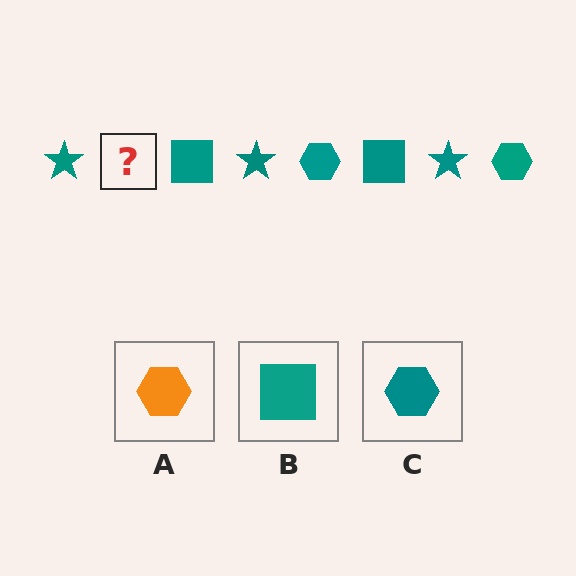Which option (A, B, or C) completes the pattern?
C.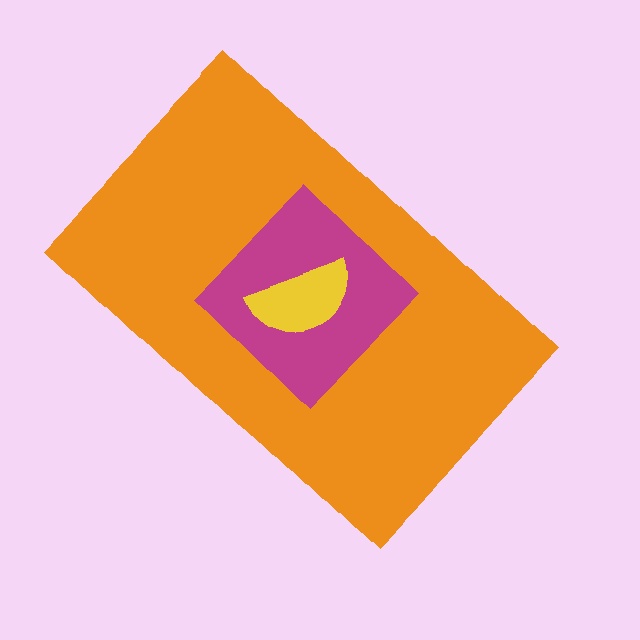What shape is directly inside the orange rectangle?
The magenta diamond.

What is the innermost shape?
The yellow semicircle.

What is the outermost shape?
The orange rectangle.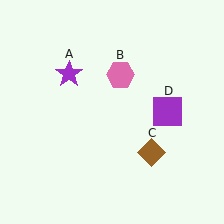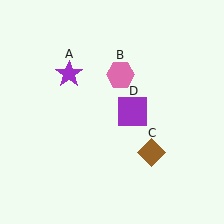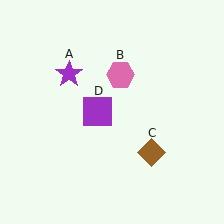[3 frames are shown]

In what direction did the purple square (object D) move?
The purple square (object D) moved left.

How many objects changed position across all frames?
1 object changed position: purple square (object D).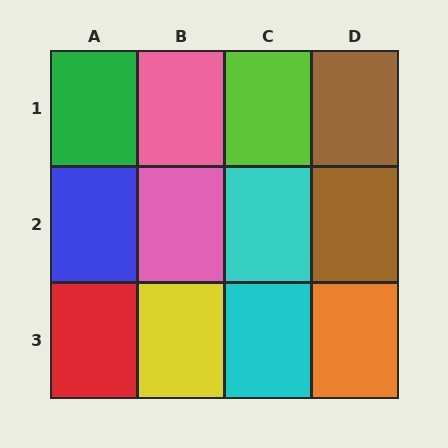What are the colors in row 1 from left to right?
Green, pink, lime, brown.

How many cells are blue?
1 cell is blue.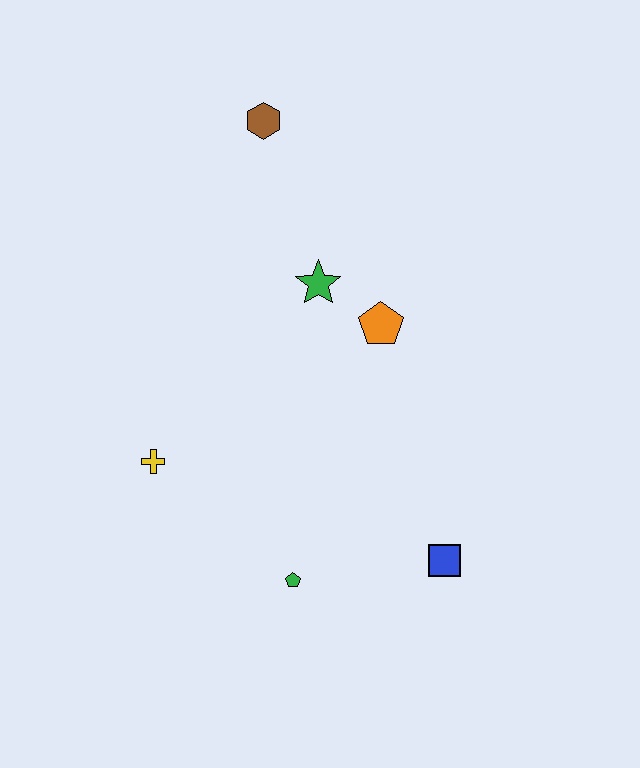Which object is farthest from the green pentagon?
The brown hexagon is farthest from the green pentagon.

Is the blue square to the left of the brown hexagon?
No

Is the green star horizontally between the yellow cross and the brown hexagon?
No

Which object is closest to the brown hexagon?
The green star is closest to the brown hexagon.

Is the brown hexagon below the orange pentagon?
No